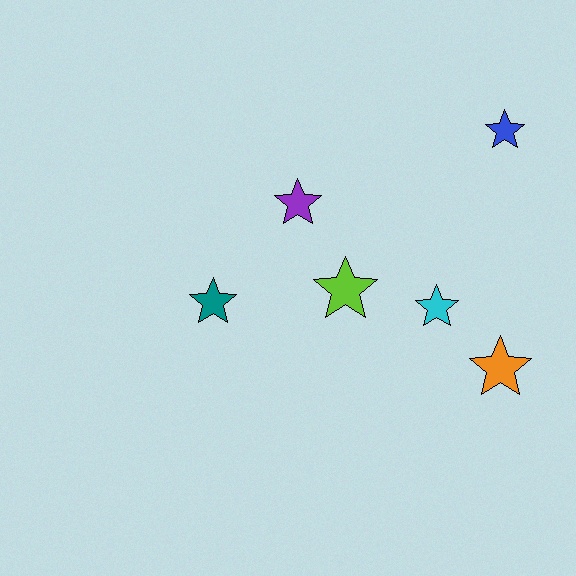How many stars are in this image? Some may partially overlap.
There are 6 stars.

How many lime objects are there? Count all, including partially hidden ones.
There is 1 lime object.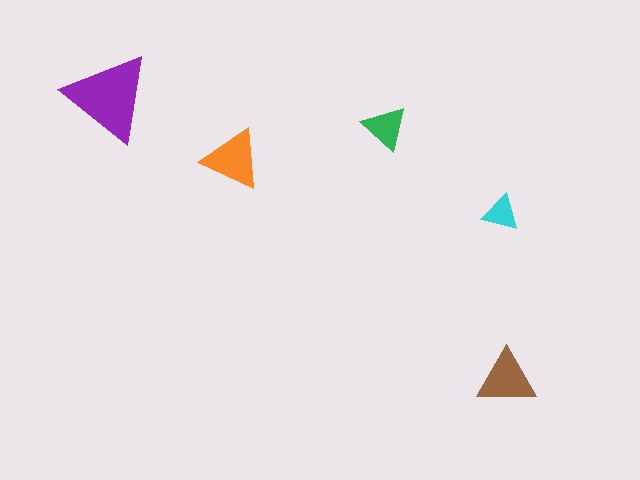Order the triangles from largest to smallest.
the purple one, the orange one, the brown one, the green one, the cyan one.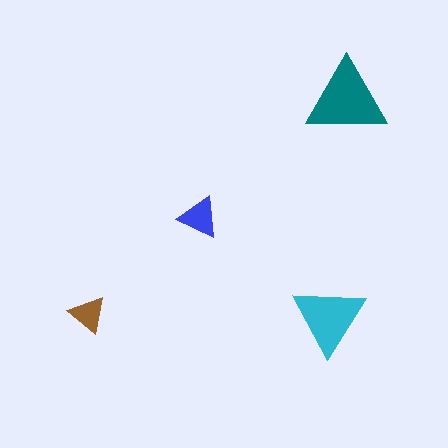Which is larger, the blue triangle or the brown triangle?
The blue one.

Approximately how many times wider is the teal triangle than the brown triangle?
About 2 times wider.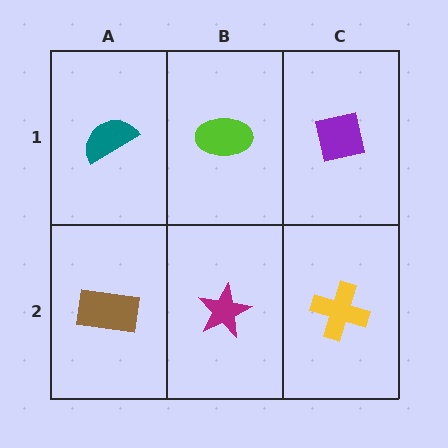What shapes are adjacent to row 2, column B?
A lime ellipse (row 1, column B), a brown rectangle (row 2, column A), a yellow cross (row 2, column C).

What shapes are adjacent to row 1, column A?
A brown rectangle (row 2, column A), a lime ellipse (row 1, column B).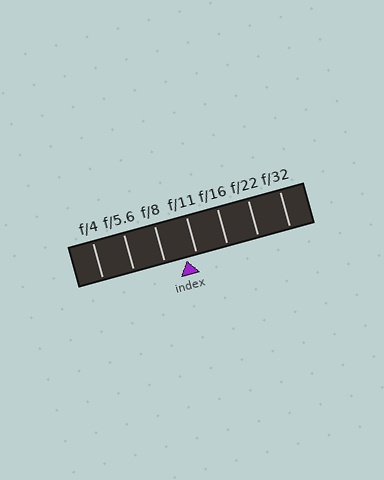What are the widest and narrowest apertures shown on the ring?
The widest aperture shown is f/4 and the narrowest is f/32.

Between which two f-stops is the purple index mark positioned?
The index mark is between f/8 and f/11.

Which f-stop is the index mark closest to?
The index mark is closest to f/11.